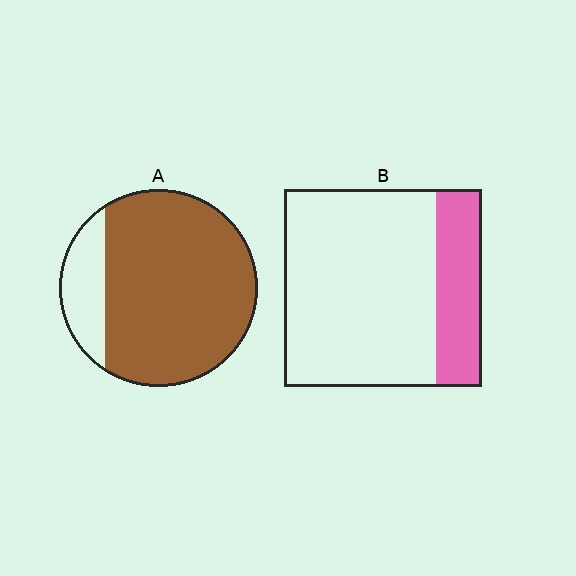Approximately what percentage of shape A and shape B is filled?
A is approximately 85% and B is approximately 25%.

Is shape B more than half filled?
No.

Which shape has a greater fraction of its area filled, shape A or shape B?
Shape A.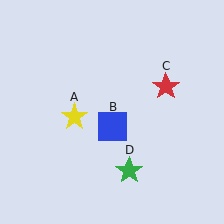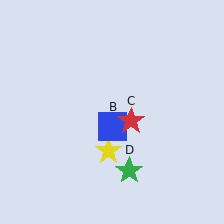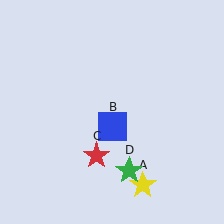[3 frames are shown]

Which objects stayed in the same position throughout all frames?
Blue square (object B) and green star (object D) remained stationary.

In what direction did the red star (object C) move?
The red star (object C) moved down and to the left.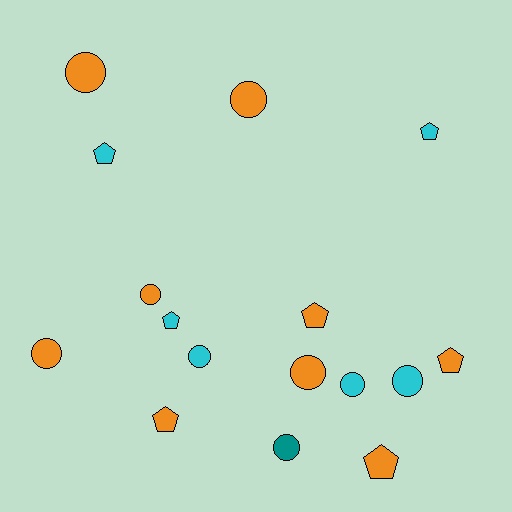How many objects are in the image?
There are 16 objects.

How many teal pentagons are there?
There are no teal pentagons.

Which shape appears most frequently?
Circle, with 9 objects.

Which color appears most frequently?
Orange, with 9 objects.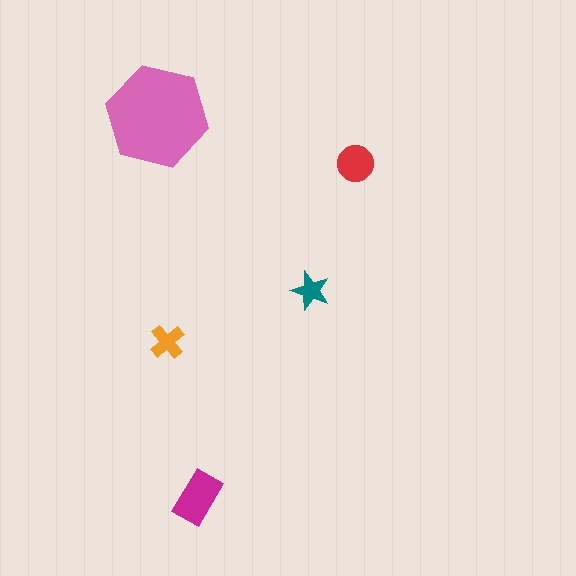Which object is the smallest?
The teal star.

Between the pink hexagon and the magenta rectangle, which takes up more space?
The pink hexagon.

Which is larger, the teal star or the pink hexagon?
The pink hexagon.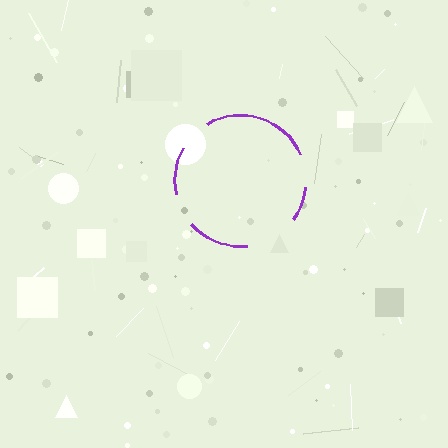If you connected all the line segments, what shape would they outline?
They would outline a circle.